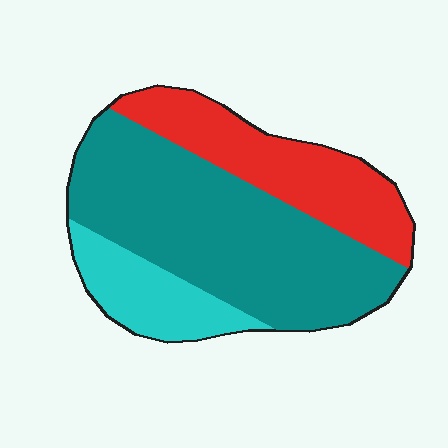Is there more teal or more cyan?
Teal.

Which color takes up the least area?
Cyan, at roughly 15%.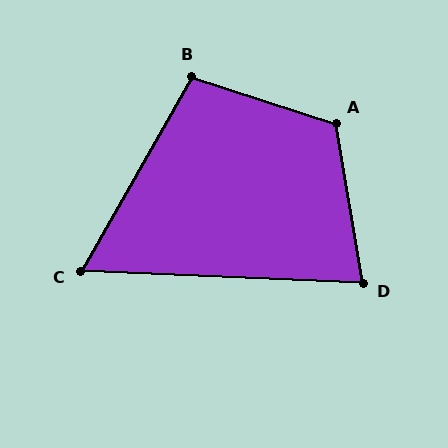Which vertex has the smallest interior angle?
C, at approximately 63 degrees.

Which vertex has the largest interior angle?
A, at approximately 117 degrees.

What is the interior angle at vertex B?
Approximately 102 degrees (obtuse).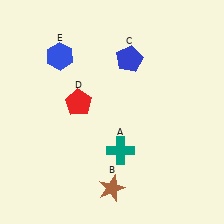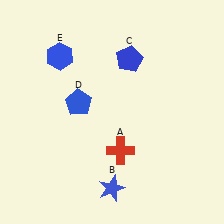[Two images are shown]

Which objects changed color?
A changed from teal to red. B changed from brown to blue. D changed from red to blue.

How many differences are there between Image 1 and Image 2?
There are 3 differences between the two images.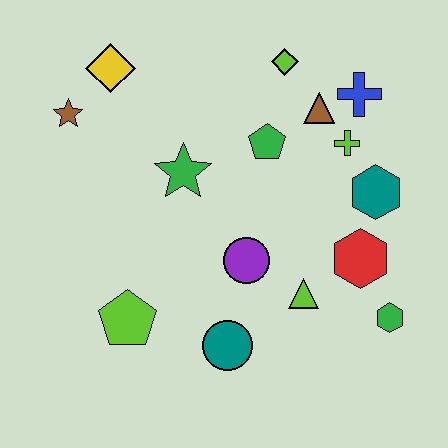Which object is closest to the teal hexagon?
The lime cross is closest to the teal hexagon.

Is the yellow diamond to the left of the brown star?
No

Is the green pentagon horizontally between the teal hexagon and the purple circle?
Yes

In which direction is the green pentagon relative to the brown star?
The green pentagon is to the right of the brown star.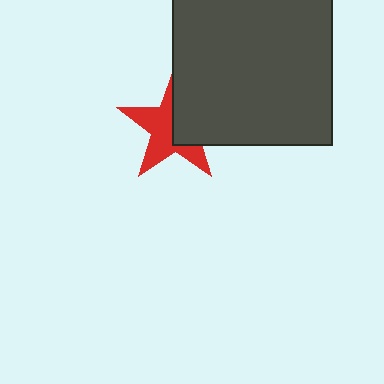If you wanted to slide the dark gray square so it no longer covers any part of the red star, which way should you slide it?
Slide it right — that is the most direct way to separate the two shapes.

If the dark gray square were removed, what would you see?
You would see the complete red star.